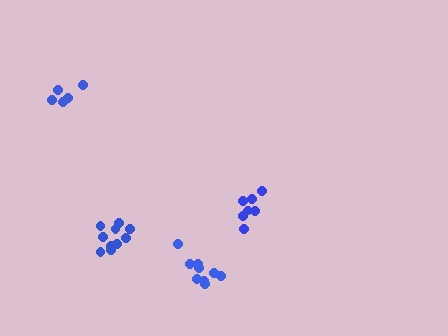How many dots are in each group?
Group 1: 7 dots, Group 2: 9 dots, Group 3: 10 dots, Group 4: 5 dots (31 total).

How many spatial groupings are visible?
There are 4 spatial groupings.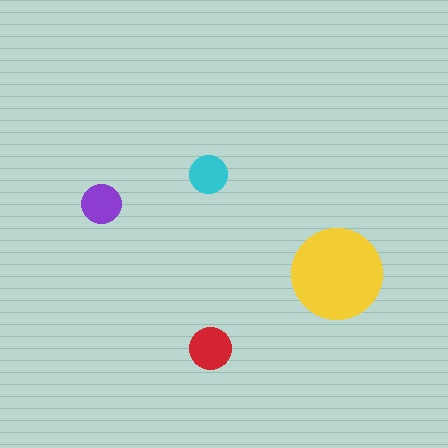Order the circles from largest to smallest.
the yellow one, the red one, the purple one, the cyan one.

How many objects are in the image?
There are 4 objects in the image.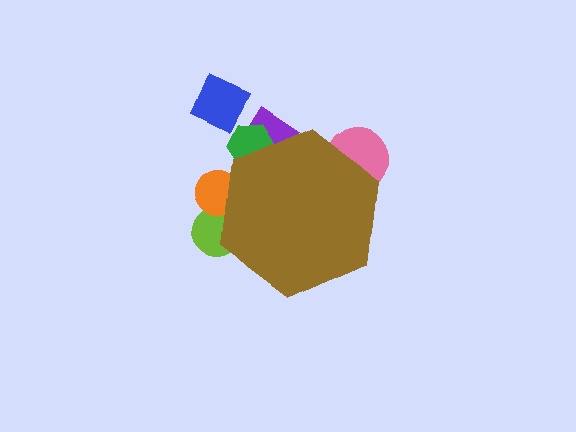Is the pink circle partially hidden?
Yes, the pink circle is partially hidden behind the brown hexagon.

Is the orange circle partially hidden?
Yes, the orange circle is partially hidden behind the brown hexagon.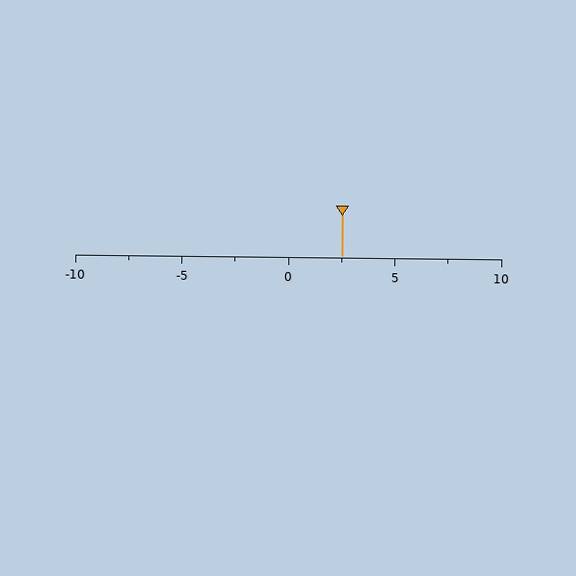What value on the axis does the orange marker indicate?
The marker indicates approximately 2.5.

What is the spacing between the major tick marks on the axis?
The major ticks are spaced 5 apart.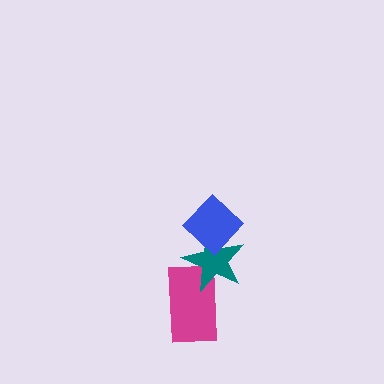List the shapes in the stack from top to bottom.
From top to bottom: the blue diamond, the teal star, the magenta rectangle.